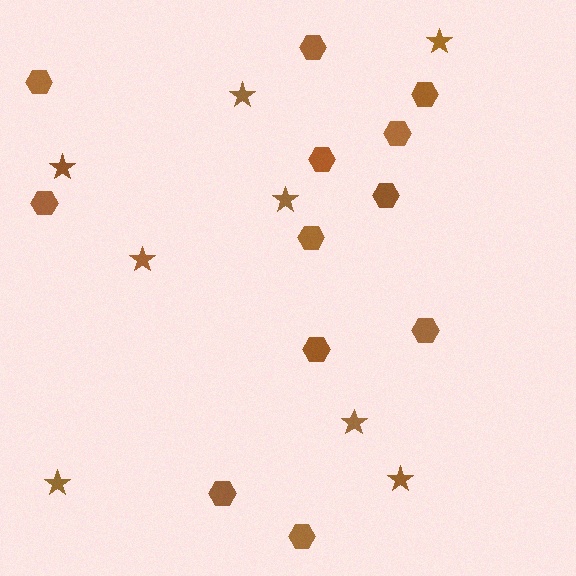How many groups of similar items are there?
There are 2 groups: one group of hexagons (12) and one group of stars (8).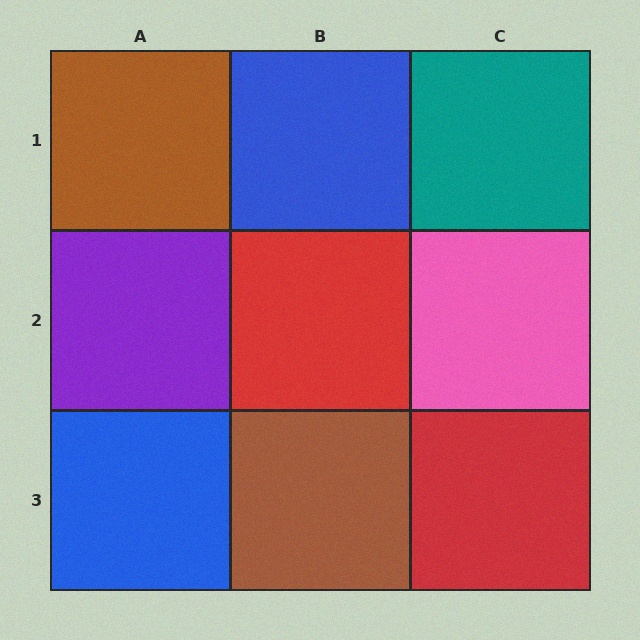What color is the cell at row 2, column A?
Purple.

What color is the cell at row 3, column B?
Brown.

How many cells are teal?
1 cell is teal.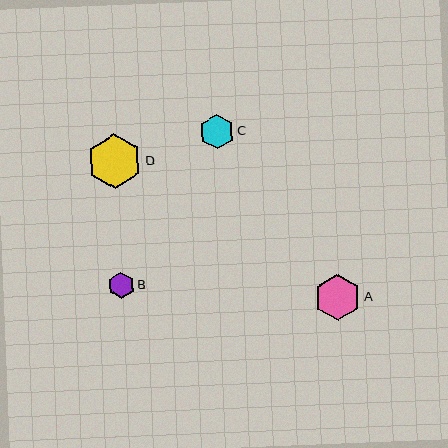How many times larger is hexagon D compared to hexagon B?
Hexagon D is approximately 2.1 times the size of hexagon B.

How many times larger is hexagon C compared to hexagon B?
Hexagon C is approximately 1.3 times the size of hexagon B.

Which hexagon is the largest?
Hexagon D is the largest with a size of approximately 55 pixels.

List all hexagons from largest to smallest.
From largest to smallest: D, A, C, B.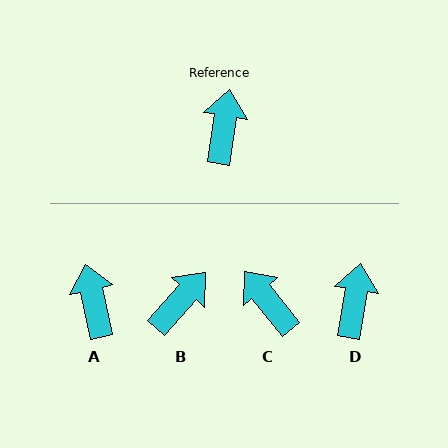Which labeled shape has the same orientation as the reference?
D.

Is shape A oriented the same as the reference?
No, it is off by about 21 degrees.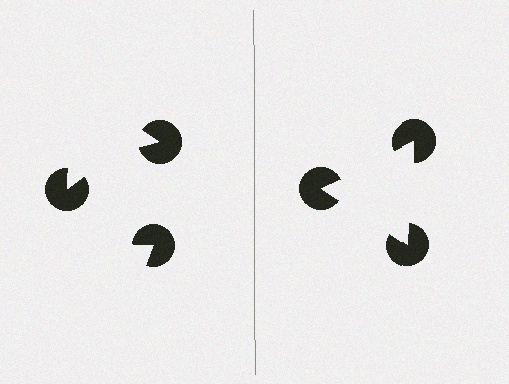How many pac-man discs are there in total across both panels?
6 — 3 on each side.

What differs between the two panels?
The pac-man discs are positioned identically on both sides; only the wedge orientations differ. On the right they align to a triangle; on the left they are misaligned.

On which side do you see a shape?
An illusory triangle appears on the right side. On the left side the wedge cuts are rotated, so no coherent shape forms.